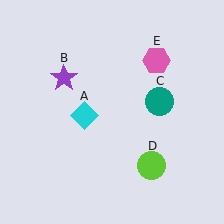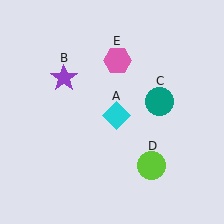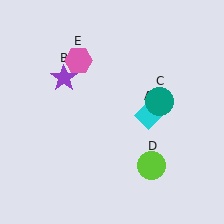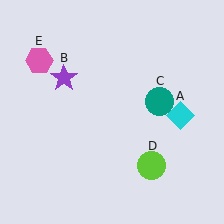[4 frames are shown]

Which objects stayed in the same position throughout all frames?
Purple star (object B) and teal circle (object C) and lime circle (object D) remained stationary.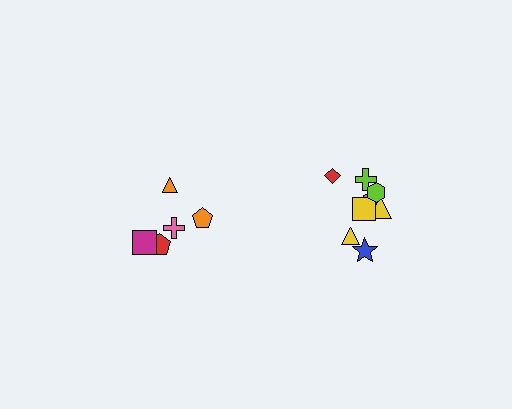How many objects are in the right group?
There are 8 objects.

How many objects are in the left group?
There are 6 objects.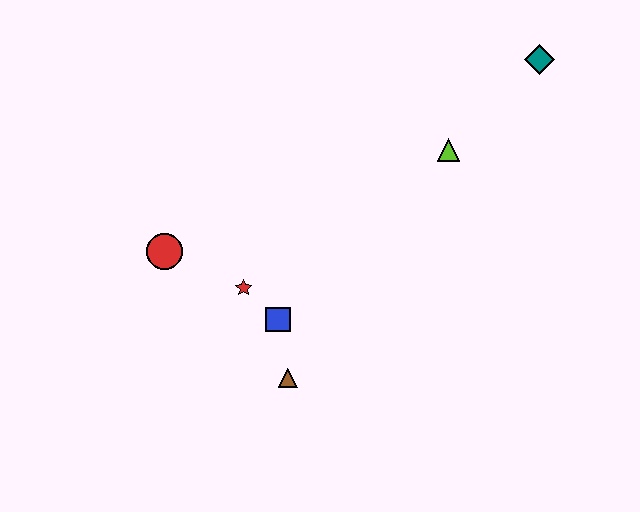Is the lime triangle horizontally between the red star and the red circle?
No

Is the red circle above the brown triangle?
Yes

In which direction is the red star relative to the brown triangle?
The red star is above the brown triangle.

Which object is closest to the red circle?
The red star is closest to the red circle.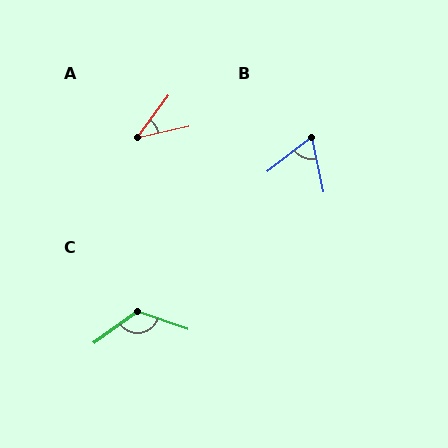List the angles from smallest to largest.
A (40°), B (65°), C (125°).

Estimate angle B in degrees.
Approximately 65 degrees.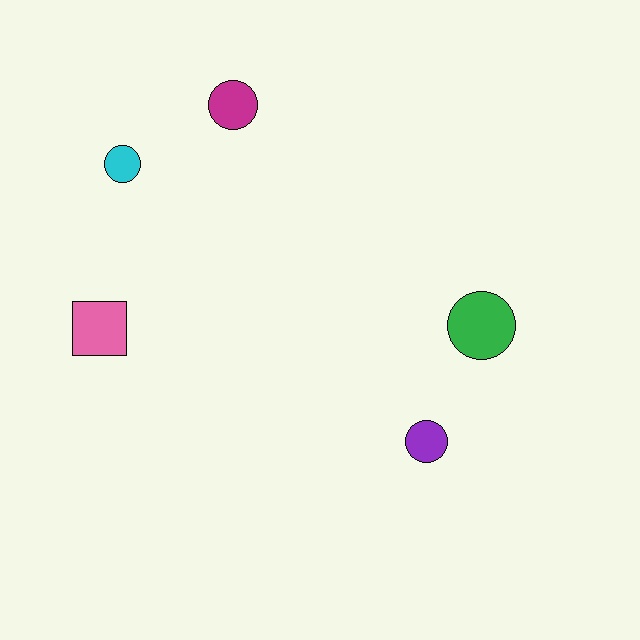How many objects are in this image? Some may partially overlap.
There are 5 objects.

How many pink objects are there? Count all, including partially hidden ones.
There is 1 pink object.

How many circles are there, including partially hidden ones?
There are 4 circles.